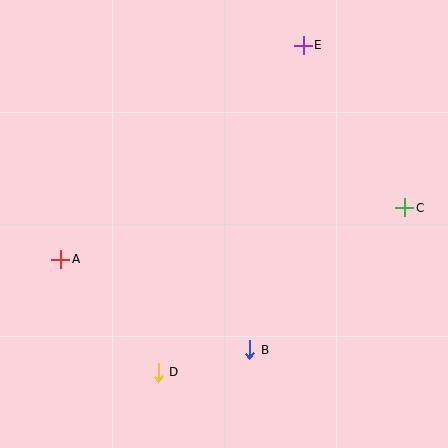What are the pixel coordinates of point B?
Point B is at (250, 350).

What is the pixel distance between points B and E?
The distance between B and E is 309 pixels.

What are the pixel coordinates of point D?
Point D is at (158, 372).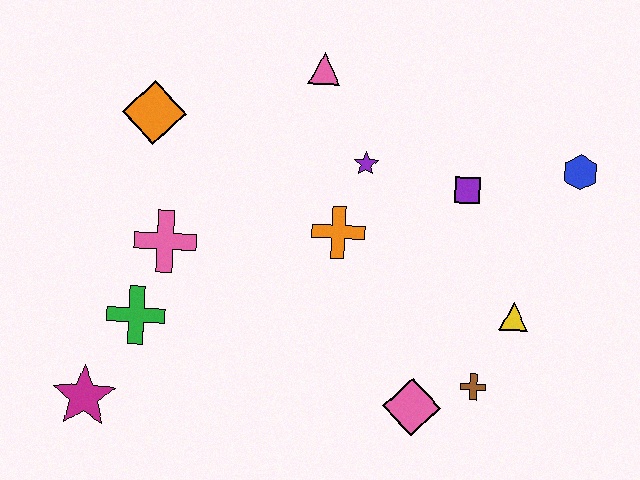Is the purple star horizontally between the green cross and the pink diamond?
Yes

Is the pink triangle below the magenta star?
No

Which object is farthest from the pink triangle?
The magenta star is farthest from the pink triangle.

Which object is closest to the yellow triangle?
The brown cross is closest to the yellow triangle.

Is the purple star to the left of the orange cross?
No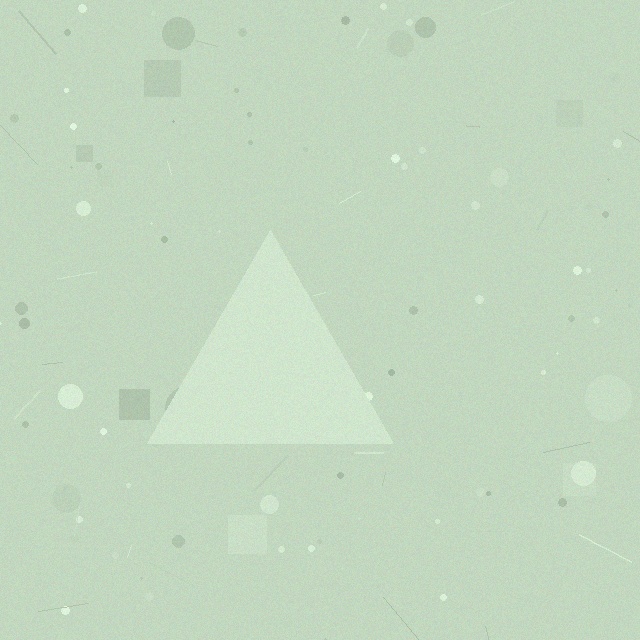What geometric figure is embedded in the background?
A triangle is embedded in the background.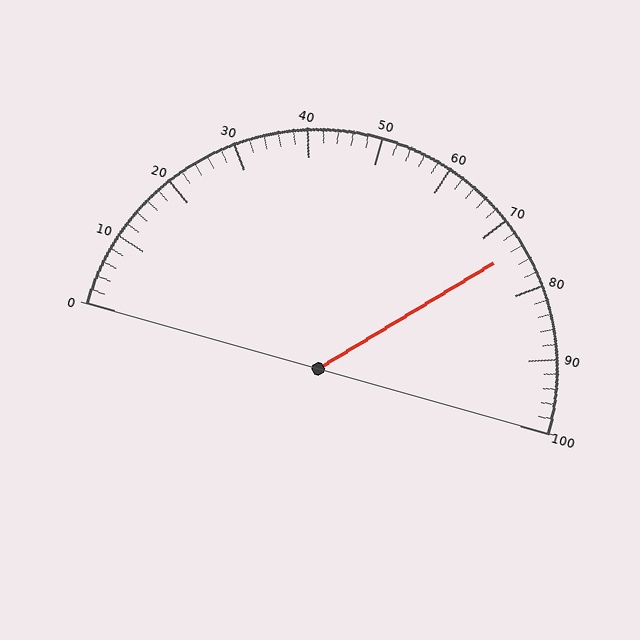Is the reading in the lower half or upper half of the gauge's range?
The reading is in the upper half of the range (0 to 100).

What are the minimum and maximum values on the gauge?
The gauge ranges from 0 to 100.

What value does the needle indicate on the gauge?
The needle indicates approximately 74.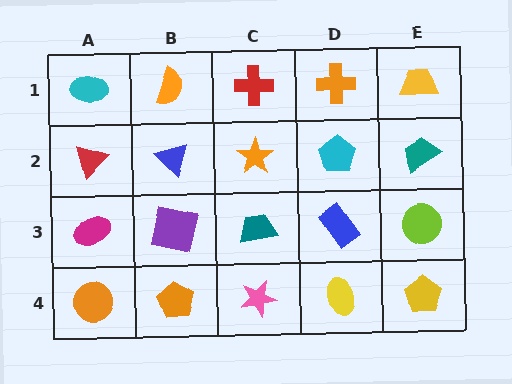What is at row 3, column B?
A purple square.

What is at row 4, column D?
A yellow ellipse.